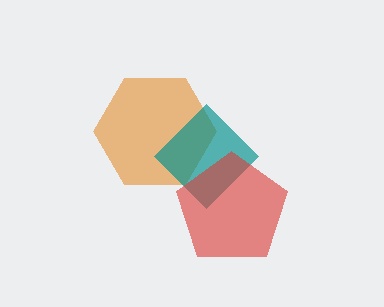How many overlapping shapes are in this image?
There are 3 overlapping shapes in the image.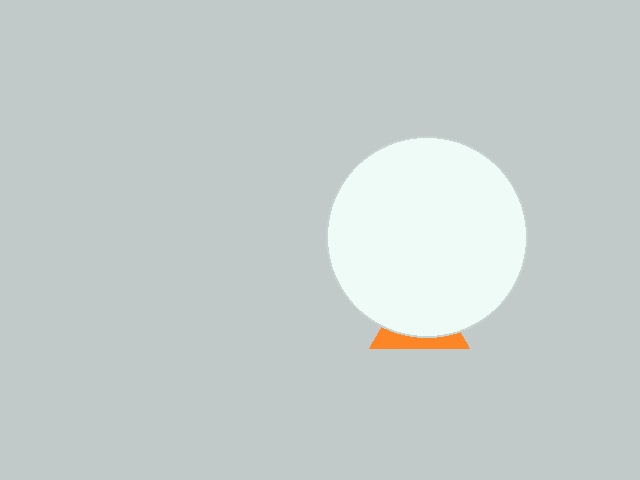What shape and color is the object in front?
The object in front is a white circle.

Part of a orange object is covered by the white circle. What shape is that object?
It is a triangle.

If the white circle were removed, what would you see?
You would see the complete orange triangle.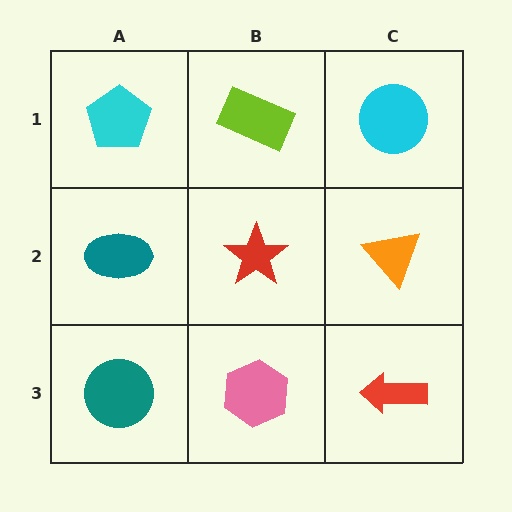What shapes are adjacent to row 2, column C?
A cyan circle (row 1, column C), a red arrow (row 3, column C), a red star (row 2, column B).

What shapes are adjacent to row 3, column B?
A red star (row 2, column B), a teal circle (row 3, column A), a red arrow (row 3, column C).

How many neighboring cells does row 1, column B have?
3.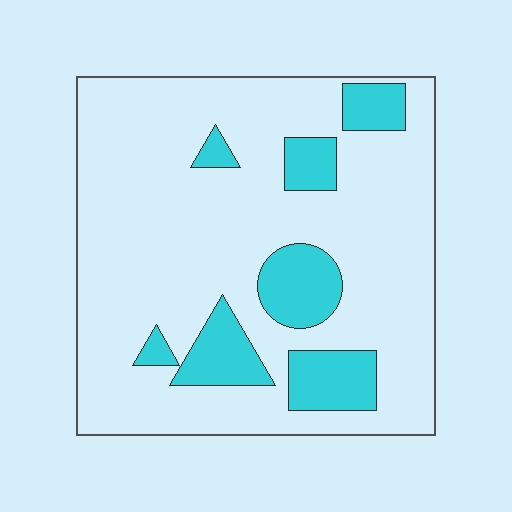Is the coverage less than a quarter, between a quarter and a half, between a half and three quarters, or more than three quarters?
Less than a quarter.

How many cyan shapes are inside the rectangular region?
7.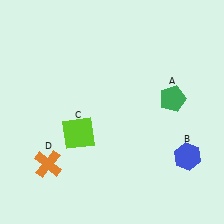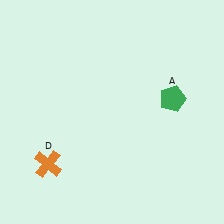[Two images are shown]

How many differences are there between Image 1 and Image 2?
There are 2 differences between the two images.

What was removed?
The blue hexagon (B), the lime square (C) were removed in Image 2.